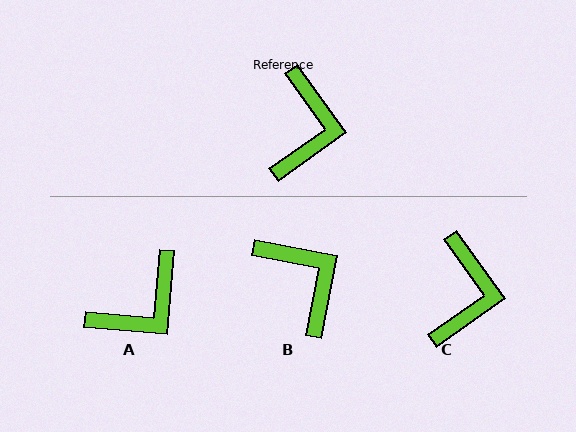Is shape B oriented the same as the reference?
No, it is off by about 43 degrees.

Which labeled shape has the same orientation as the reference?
C.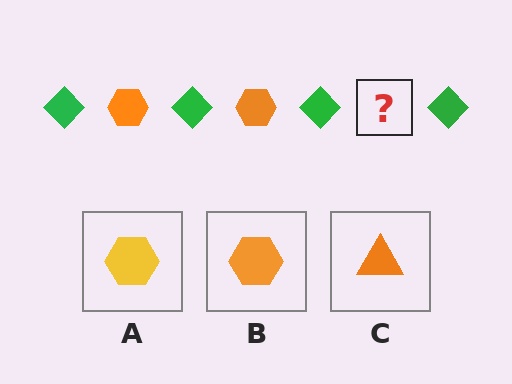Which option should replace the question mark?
Option B.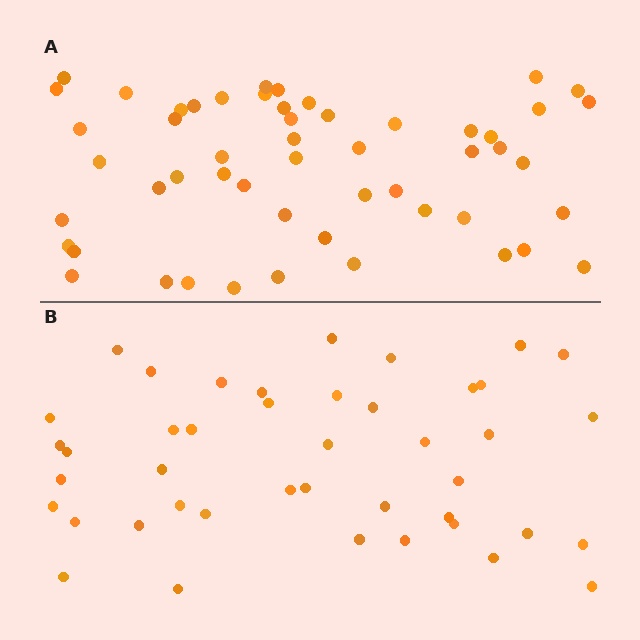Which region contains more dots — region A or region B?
Region A (the top region) has more dots.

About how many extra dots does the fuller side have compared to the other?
Region A has roughly 10 or so more dots than region B.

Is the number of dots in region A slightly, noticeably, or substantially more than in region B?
Region A has only slightly more — the two regions are fairly close. The ratio is roughly 1.2 to 1.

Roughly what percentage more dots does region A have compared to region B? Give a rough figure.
About 25% more.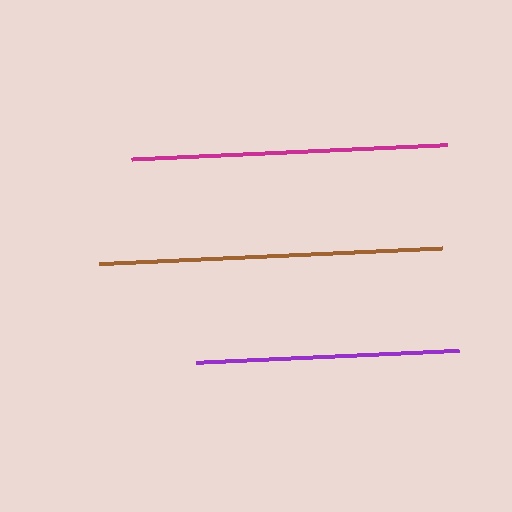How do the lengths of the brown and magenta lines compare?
The brown and magenta lines are approximately the same length.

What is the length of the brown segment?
The brown segment is approximately 343 pixels long.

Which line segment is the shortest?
The purple line is the shortest at approximately 263 pixels.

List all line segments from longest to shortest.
From longest to shortest: brown, magenta, purple.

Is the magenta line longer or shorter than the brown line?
The brown line is longer than the magenta line.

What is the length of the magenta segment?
The magenta segment is approximately 317 pixels long.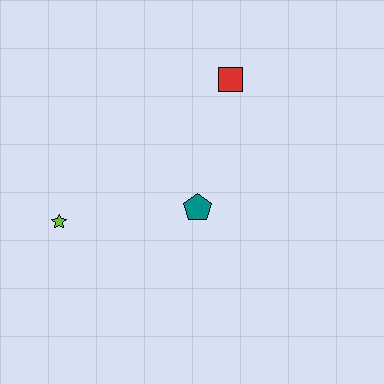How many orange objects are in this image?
There are no orange objects.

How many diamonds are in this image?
There are no diamonds.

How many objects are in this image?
There are 3 objects.